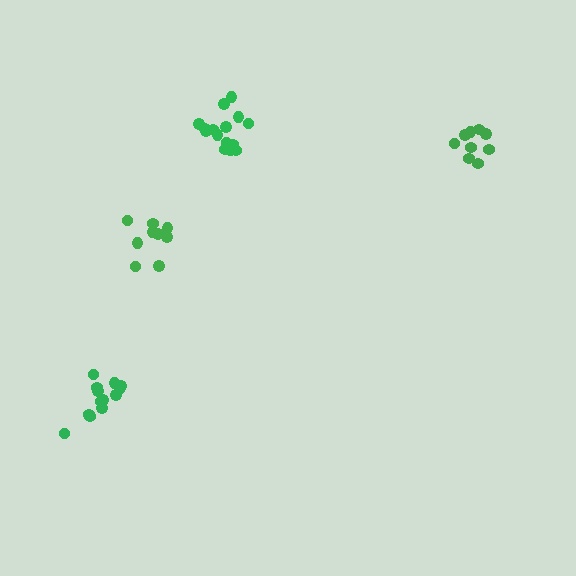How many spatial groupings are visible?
There are 4 spatial groupings.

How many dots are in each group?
Group 1: 9 dots, Group 2: 15 dots, Group 3: 9 dots, Group 4: 13 dots (46 total).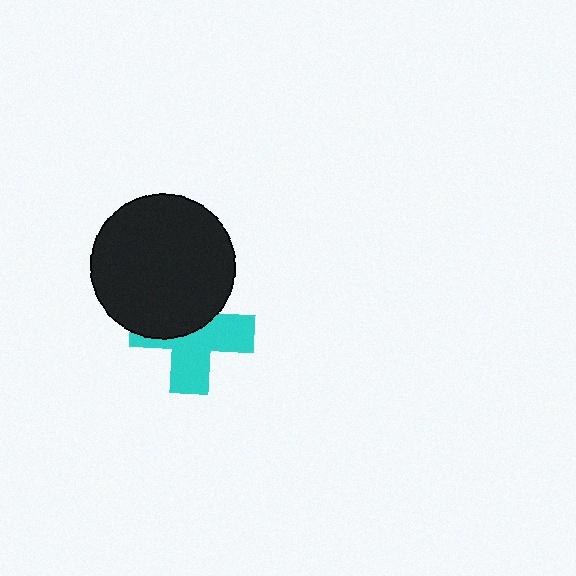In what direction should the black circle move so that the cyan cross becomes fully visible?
The black circle should move up. That is the shortest direction to clear the overlap and leave the cyan cross fully visible.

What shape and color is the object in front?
The object in front is a black circle.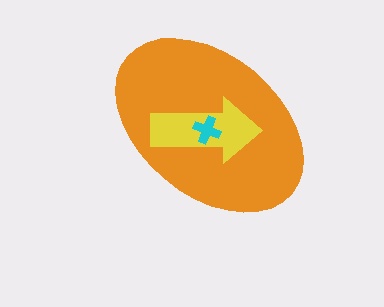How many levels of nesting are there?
3.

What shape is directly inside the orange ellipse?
The yellow arrow.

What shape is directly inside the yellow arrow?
The cyan cross.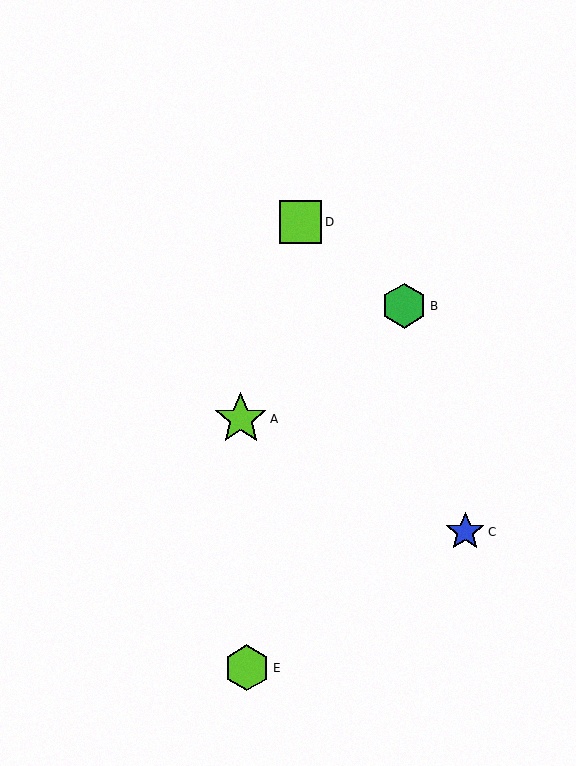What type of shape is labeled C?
Shape C is a blue star.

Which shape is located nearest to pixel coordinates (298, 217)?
The lime square (labeled D) at (301, 222) is nearest to that location.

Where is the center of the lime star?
The center of the lime star is at (241, 419).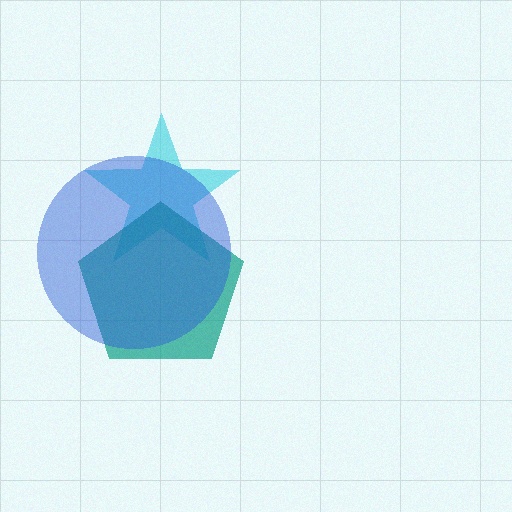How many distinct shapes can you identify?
There are 3 distinct shapes: a cyan star, a teal pentagon, a blue circle.